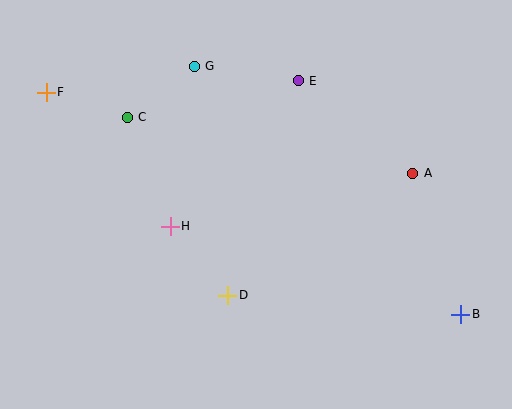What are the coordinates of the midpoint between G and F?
The midpoint between G and F is at (120, 79).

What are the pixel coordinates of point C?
Point C is at (127, 117).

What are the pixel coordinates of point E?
Point E is at (298, 81).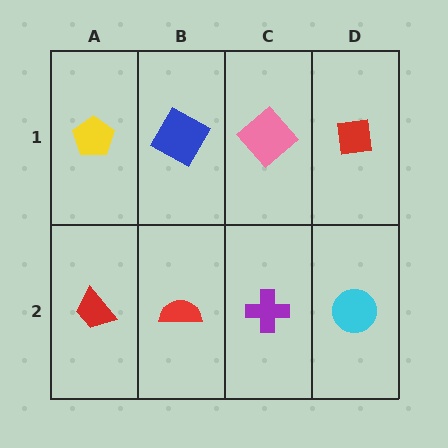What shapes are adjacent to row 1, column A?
A red trapezoid (row 2, column A), a blue square (row 1, column B).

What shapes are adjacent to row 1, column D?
A cyan circle (row 2, column D), a pink diamond (row 1, column C).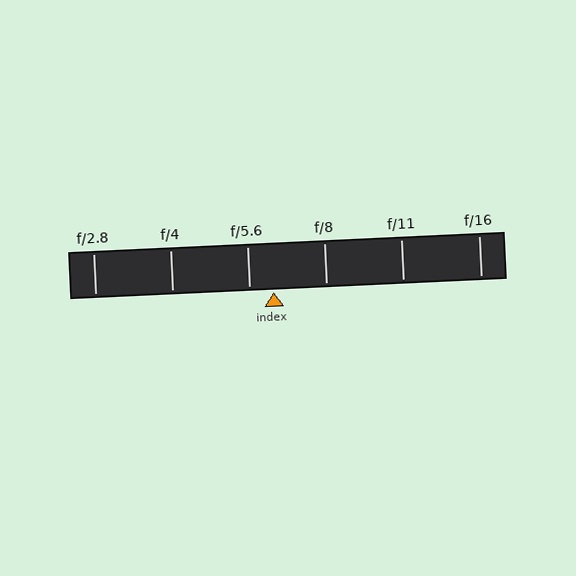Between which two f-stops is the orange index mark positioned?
The index mark is between f/5.6 and f/8.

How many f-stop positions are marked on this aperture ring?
There are 6 f-stop positions marked.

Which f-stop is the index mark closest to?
The index mark is closest to f/5.6.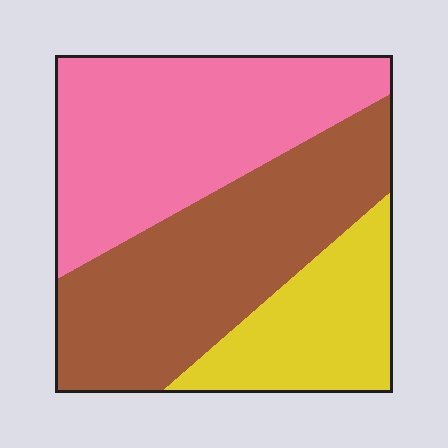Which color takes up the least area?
Yellow, at roughly 20%.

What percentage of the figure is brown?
Brown covers roughly 40% of the figure.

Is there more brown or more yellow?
Brown.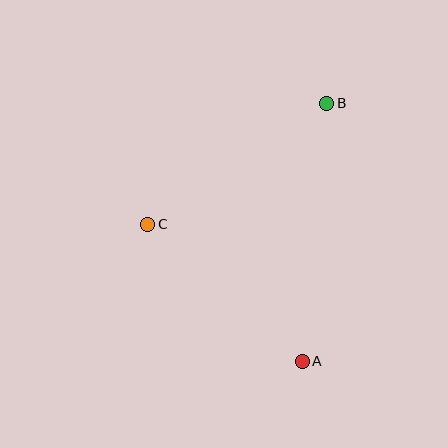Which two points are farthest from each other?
Points A and B are farthest from each other.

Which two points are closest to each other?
Points A and C are closest to each other.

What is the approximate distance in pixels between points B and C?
The distance between B and C is approximately 216 pixels.